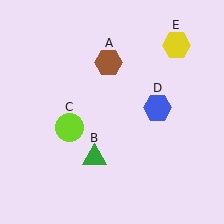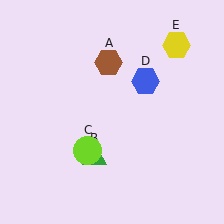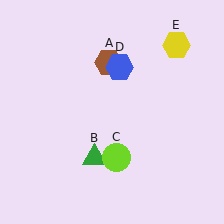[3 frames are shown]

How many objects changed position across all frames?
2 objects changed position: lime circle (object C), blue hexagon (object D).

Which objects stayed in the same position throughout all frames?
Brown hexagon (object A) and green triangle (object B) and yellow hexagon (object E) remained stationary.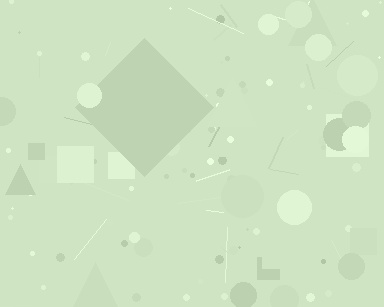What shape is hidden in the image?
A diamond is hidden in the image.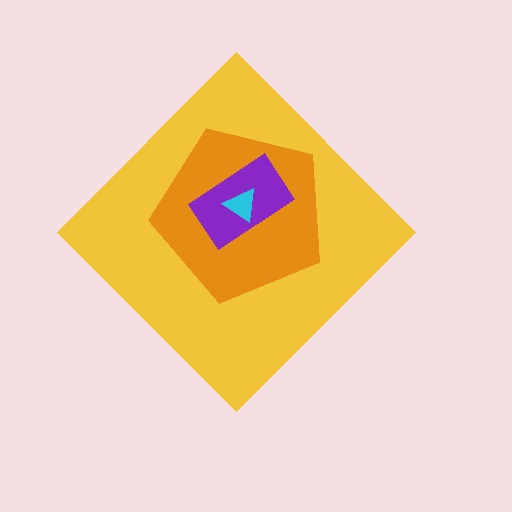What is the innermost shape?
The cyan triangle.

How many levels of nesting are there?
4.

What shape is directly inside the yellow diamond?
The orange pentagon.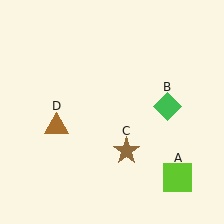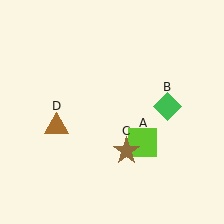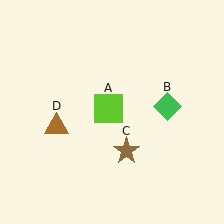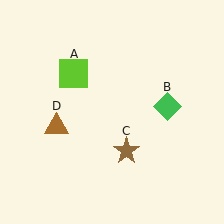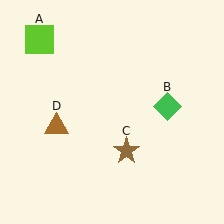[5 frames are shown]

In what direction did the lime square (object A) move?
The lime square (object A) moved up and to the left.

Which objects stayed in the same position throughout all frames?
Green diamond (object B) and brown star (object C) and brown triangle (object D) remained stationary.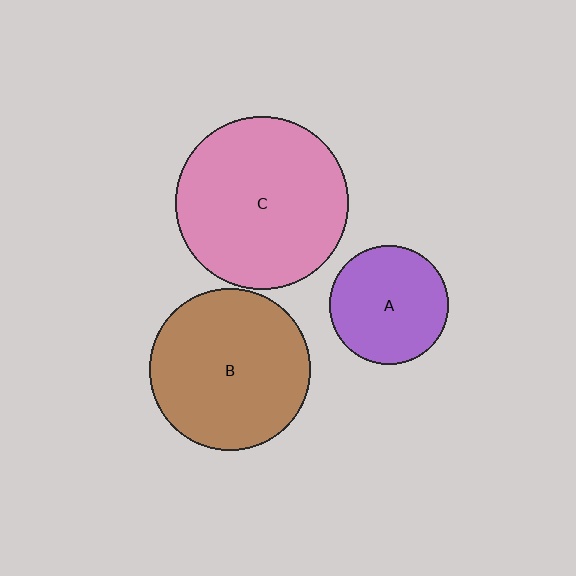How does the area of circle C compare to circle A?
Approximately 2.1 times.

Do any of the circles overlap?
No, none of the circles overlap.